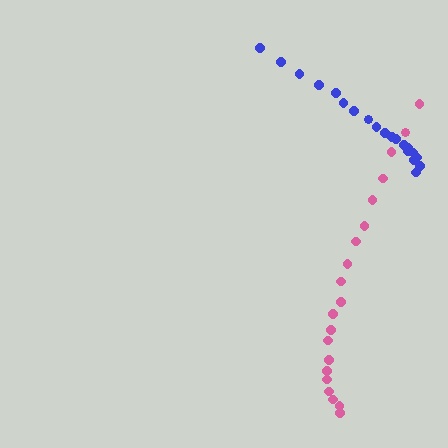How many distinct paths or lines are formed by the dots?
There are 2 distinct paths.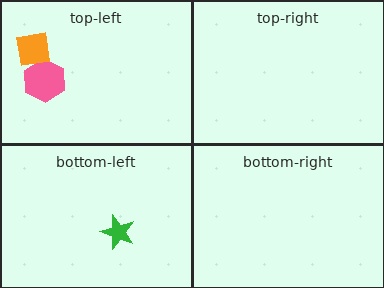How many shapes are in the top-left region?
2.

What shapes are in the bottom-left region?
The green star.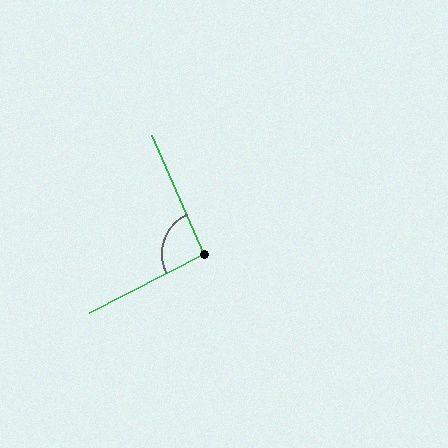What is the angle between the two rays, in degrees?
Approximately 93 degrees.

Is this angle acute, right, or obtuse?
It is approximately a right angle.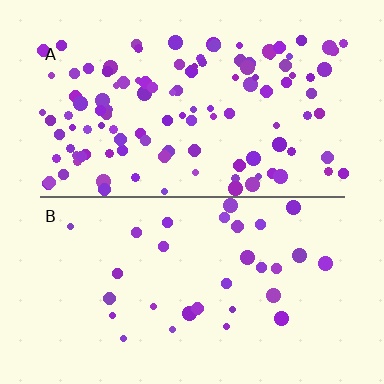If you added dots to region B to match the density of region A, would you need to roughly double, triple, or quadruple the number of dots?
Approximately quadruple.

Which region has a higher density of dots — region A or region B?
A (the top).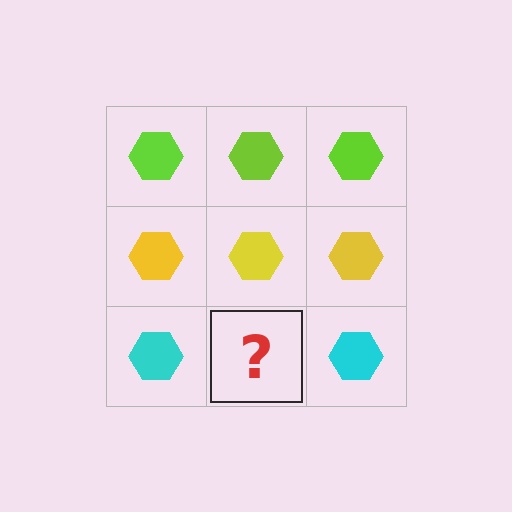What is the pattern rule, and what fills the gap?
The rule is that each row has a consistent color. The gap should be filled with a cyan hexagon.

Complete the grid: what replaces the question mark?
The question mark should be replaced with a cyan hexagon.